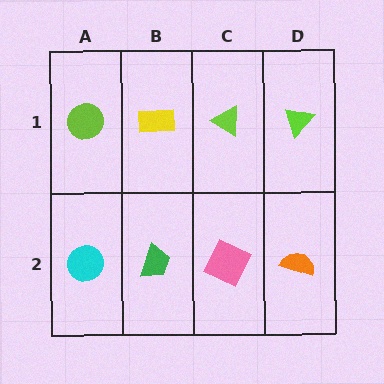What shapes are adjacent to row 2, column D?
A lime triangle (row 1, column D), a pink square (row 2, column C).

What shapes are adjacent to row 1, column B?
A green trapezoid (row 2, column B), a lime circle (row 1, column A), a lime triangle (row 1, column C).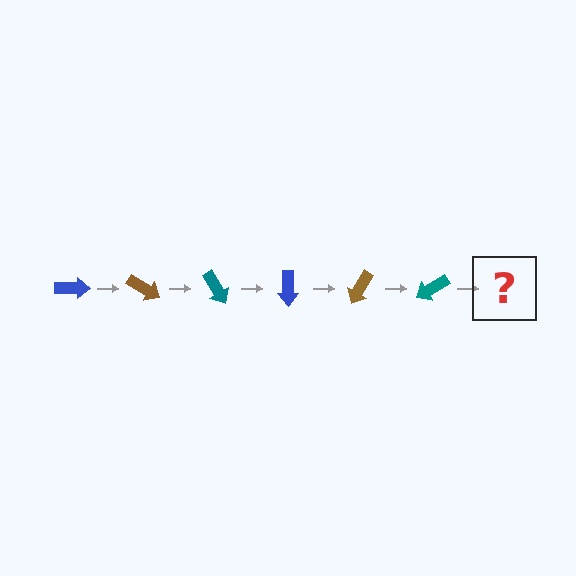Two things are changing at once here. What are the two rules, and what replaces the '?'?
The two rules are that it rotates 30 degrees each step and the color cycles through blue, brown, and teal. The '?' should be a blue arrow, rotated 180 degrees from the start.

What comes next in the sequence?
The next element should be a blue arrow, rotated 180 degrees from the start.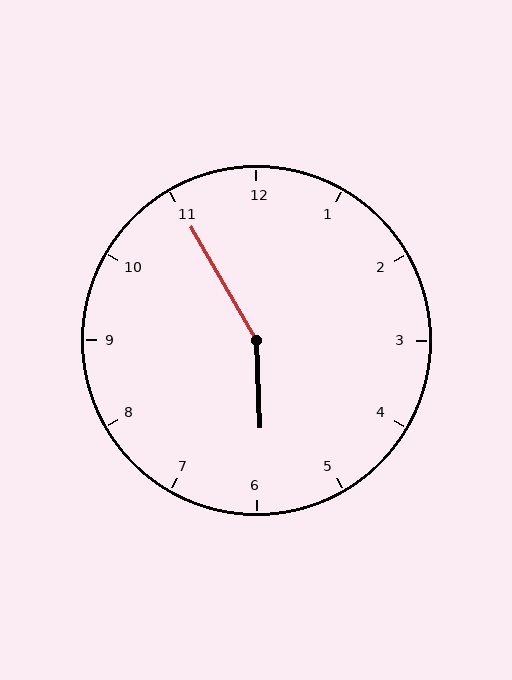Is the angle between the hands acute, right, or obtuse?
It is obtuse.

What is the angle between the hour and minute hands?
Approximately 152 degrees.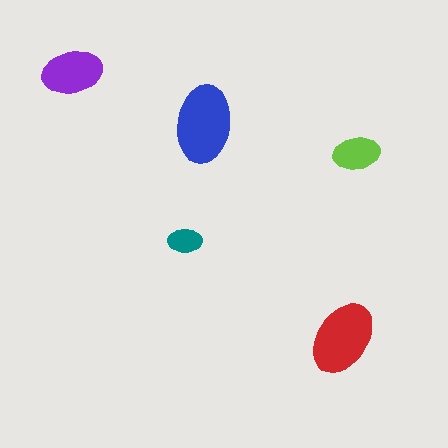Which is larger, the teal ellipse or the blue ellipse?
The blue one.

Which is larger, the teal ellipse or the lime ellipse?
The lime one.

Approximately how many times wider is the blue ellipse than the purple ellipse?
About 1.5 times wider.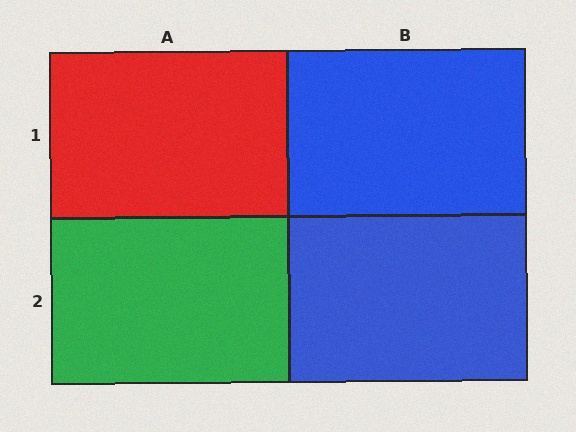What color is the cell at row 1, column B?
Blue.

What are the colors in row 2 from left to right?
Green, blue.